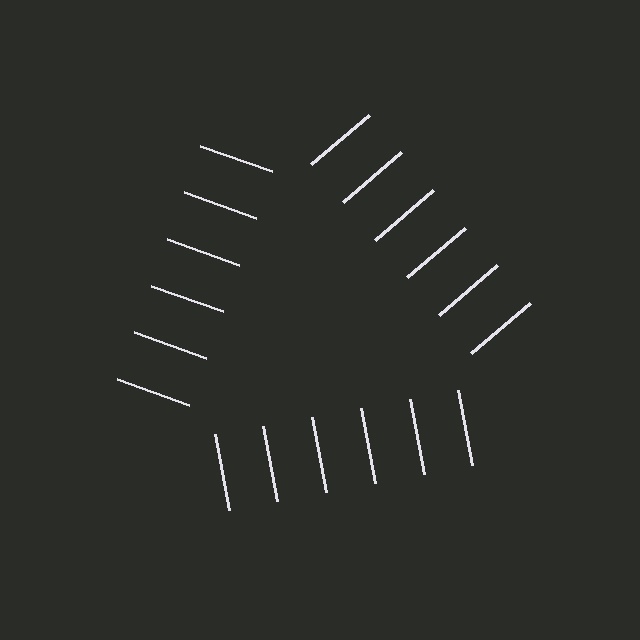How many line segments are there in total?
18 — 6 along each of the 3 edges.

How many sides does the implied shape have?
3 sides — the line-ends trace a triangle.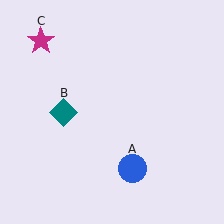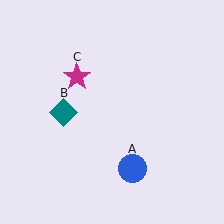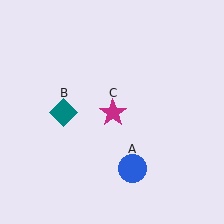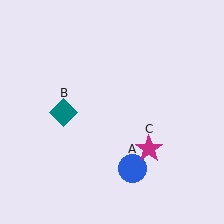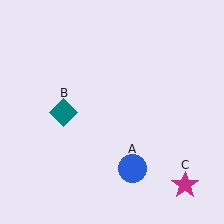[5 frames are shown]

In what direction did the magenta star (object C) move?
The magenta star (object C) moved down and to the right.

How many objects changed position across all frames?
1 object changed position: magenta star (object C).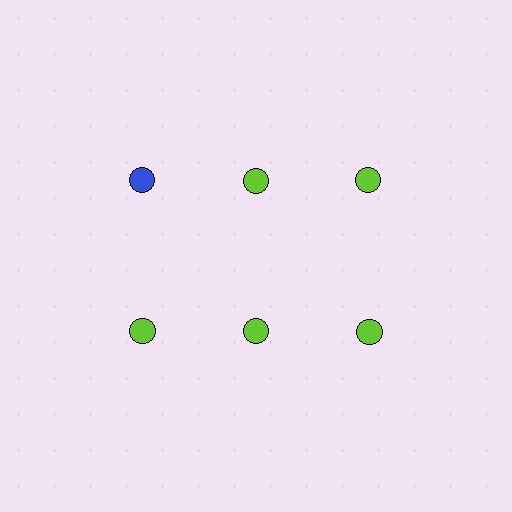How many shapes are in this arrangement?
There are 6 shapes arranged in a grid pattern.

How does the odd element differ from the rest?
It has a different color: blue instead of lime.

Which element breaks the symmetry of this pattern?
The blue circle in the top row, leftmost column breaks the symmetry. All other shapes are lime circles.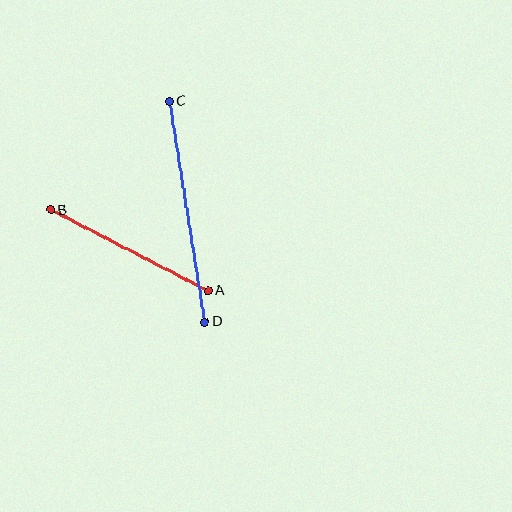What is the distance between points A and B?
The distance is approximately 177 pixels.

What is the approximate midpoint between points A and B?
The midpoint is at approximately (129, 250) pixels.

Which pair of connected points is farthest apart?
Points C and D are farthest apart.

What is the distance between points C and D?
The distance is approximately 223 pixels.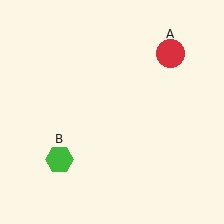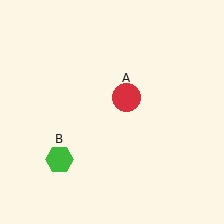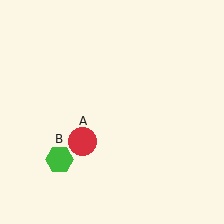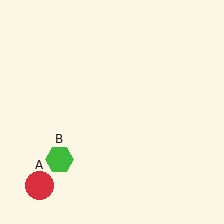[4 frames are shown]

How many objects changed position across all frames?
1 object changed position: red circle (object A).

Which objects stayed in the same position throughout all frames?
Green hexagon (object B) remained stationary.